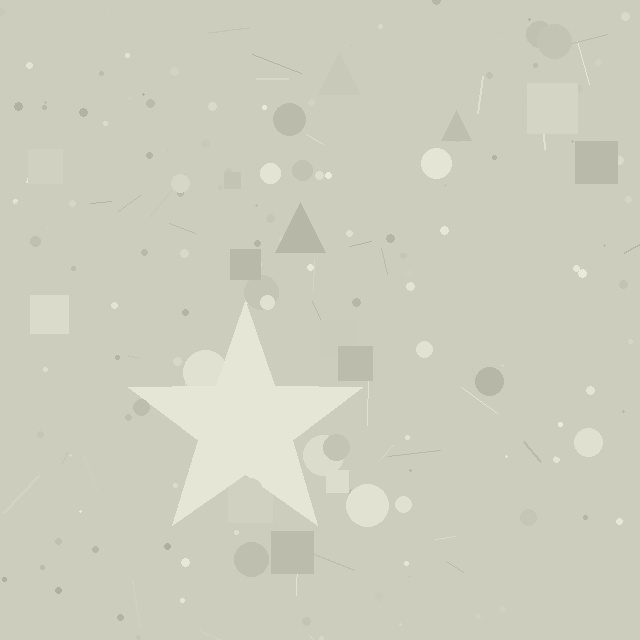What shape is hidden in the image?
A star is hidden in the image.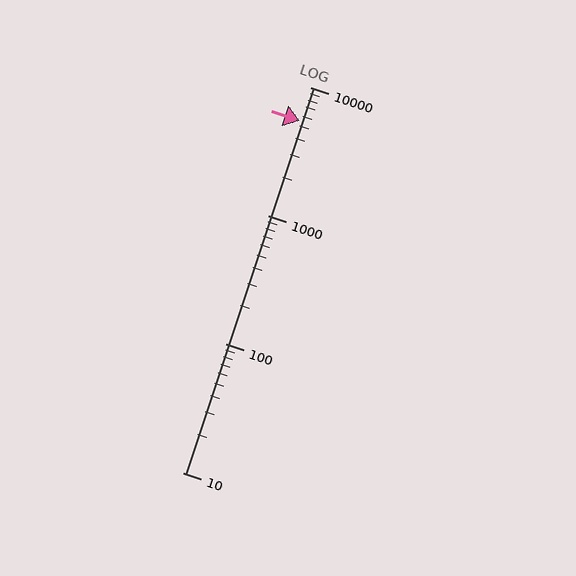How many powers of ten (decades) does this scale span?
The scale spans 3 decades, from 10 to 10000.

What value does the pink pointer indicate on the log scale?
The pointer indicates approximately 5500.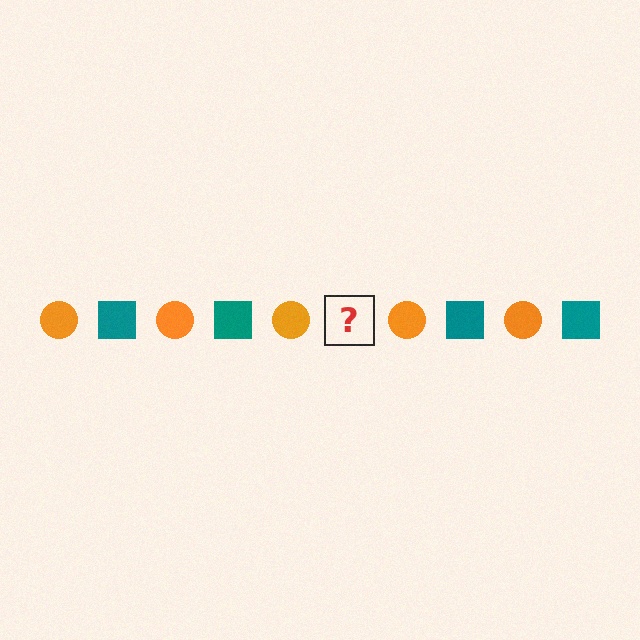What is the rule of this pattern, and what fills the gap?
The rule is that the pattern alternates between orange circle and teal square. The gap should be filled with a teal square.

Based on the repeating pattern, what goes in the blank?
The blank should be a teal square.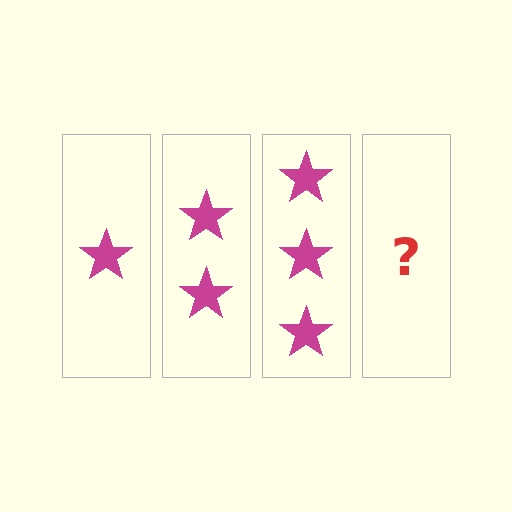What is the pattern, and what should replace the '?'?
The pattern is that each step adds one more star. The '?' should be 4 stars.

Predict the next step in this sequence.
The next step is 4 stars.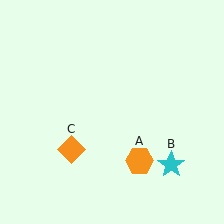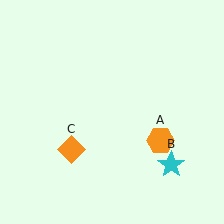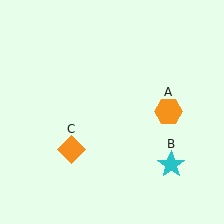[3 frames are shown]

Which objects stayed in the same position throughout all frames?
Cyan star (object B) and orange diamond (object C) remained stationary.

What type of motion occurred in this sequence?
The orange hexagon (object A) rotated counterclockwise around the center of the scene.